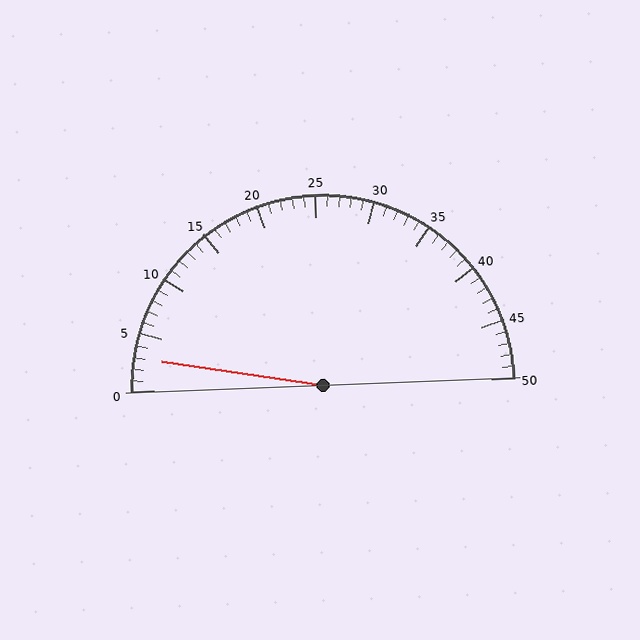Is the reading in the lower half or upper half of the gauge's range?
The reading is in the lower half of the range (0 to 50).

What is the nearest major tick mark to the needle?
The nearest major tick mark is 5.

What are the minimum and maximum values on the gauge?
The gauge ranges from 0 to 50.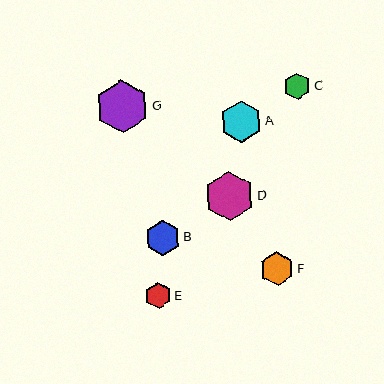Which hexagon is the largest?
Hexagon G is the largest with a size of approximately 53 pixels.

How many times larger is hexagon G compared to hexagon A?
Hexagon G is approximately 1.3 times the size of hexagon A.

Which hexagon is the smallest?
Hexagon C is the smallest with a size of approximately 26 pixels.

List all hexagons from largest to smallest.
From largest to smallest: G, D, A, B, F, E, C.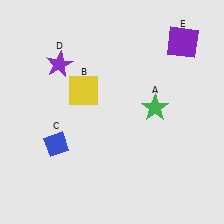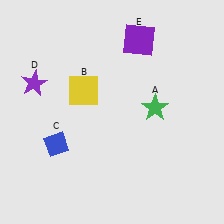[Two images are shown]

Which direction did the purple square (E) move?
The purple square (E) moved left.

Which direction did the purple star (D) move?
The purple star (D) moved left.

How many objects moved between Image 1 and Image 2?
2 objects moved between the two images.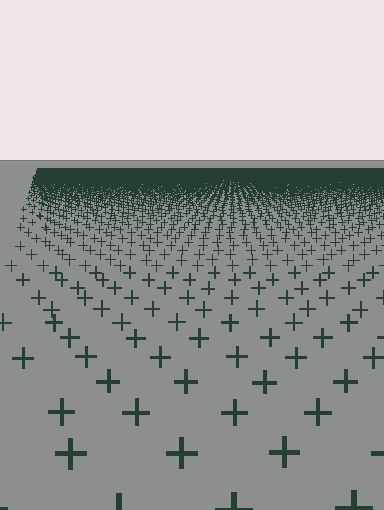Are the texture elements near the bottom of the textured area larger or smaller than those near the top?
Larger. Near the bottom, elements are closer to the viewer and appear at a bigger on-screen size.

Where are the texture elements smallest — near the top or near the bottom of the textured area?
Near the top.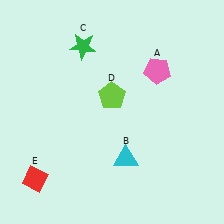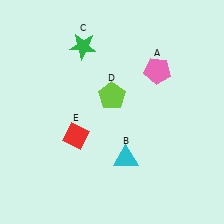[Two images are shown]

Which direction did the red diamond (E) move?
The red diamond (E) moved up.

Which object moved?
The red diamond (E) moved up.